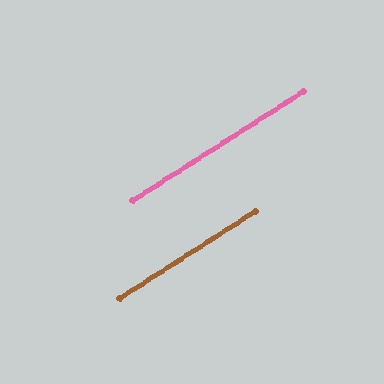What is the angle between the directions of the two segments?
Approximately 0 degrees.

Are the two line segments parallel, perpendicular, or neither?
Parallel — their directions differ by only 0.2°.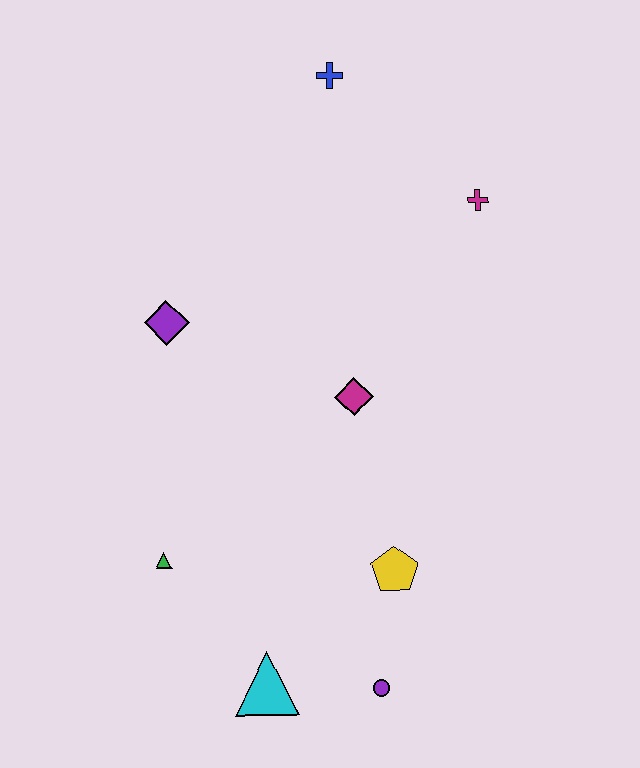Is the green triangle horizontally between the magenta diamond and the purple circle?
No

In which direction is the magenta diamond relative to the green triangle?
The magenta diamond is to the right of the green triangle.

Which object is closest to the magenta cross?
The blue cross is closest to the magenta cross.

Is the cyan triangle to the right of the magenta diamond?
No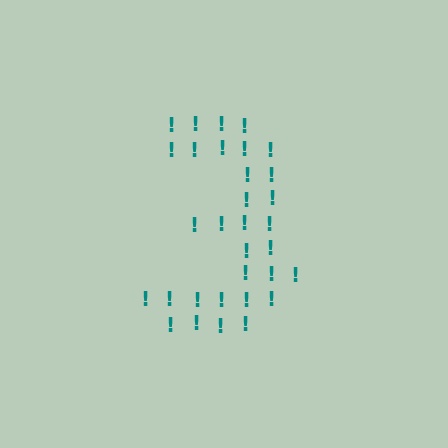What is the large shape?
The large shape is the digit 3.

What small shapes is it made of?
It is made of small exclamation marks.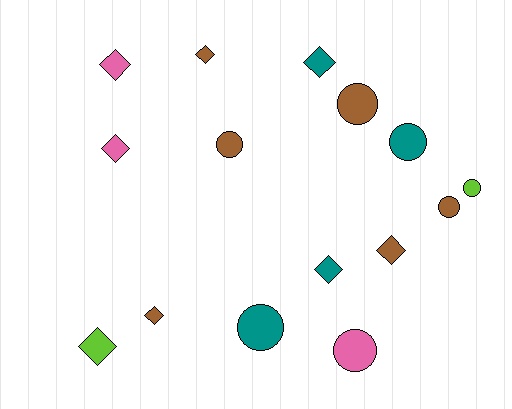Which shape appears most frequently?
Diamond, with 8 objects.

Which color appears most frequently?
Brown, with 6 objects.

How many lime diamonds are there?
There is 1 lime diamond.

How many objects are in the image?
There are 15 objects.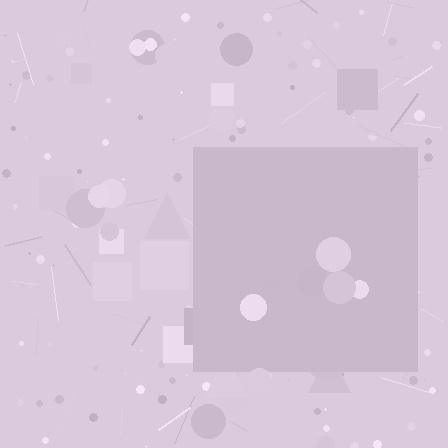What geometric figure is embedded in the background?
A square is embedded in the background.